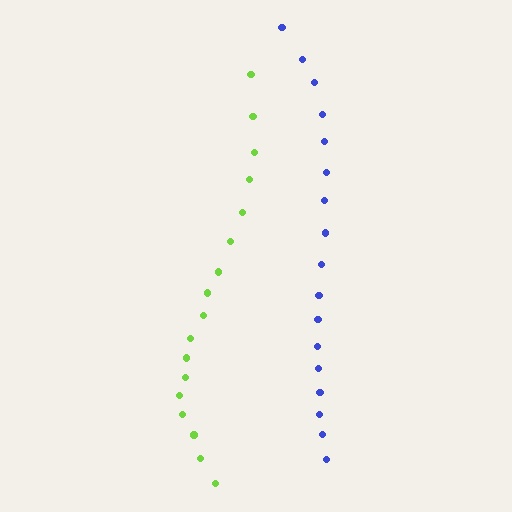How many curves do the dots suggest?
There are 2 distinct paths.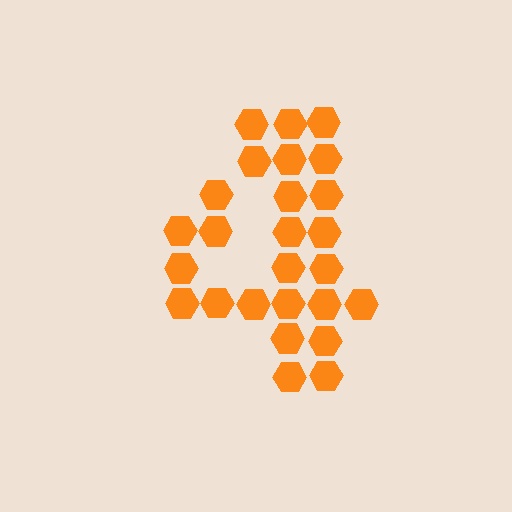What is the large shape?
The large shape is the digit 4.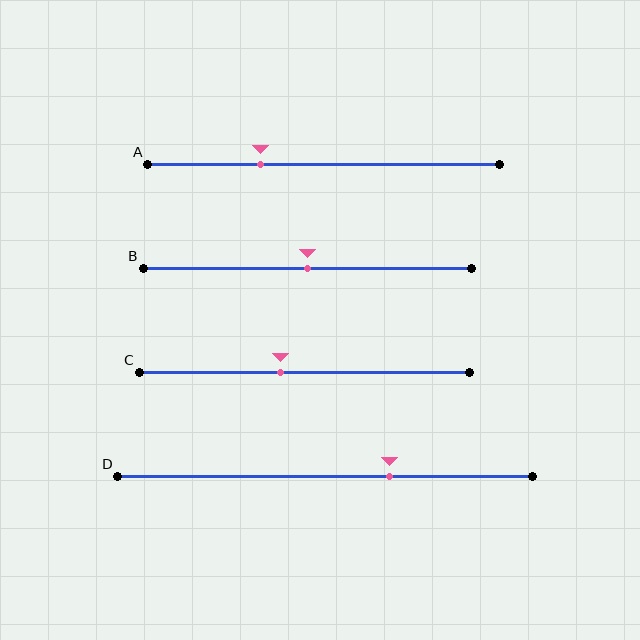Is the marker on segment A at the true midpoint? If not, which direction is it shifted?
No, the marker on segment A is shifted to the left by about 18% of the segment length.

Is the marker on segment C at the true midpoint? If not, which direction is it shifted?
No, the marker on segment C is shifted to the left by about 7% of the segment length.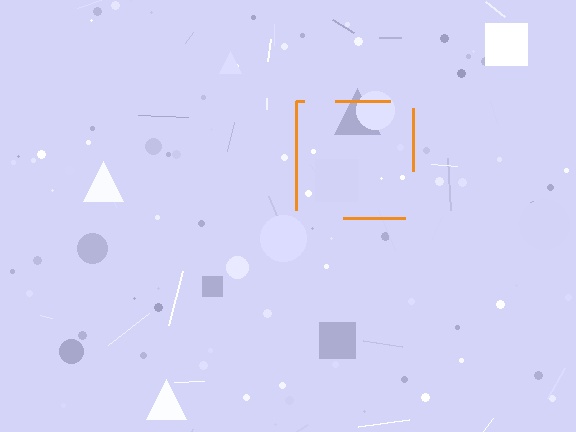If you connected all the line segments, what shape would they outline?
They would outline a square.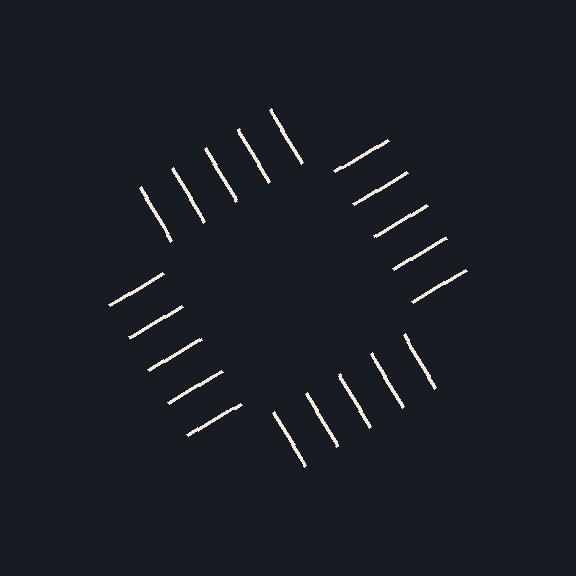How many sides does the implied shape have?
4 sides — the line-ends trace a square.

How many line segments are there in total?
20 — 5 along each of the 4 edges.